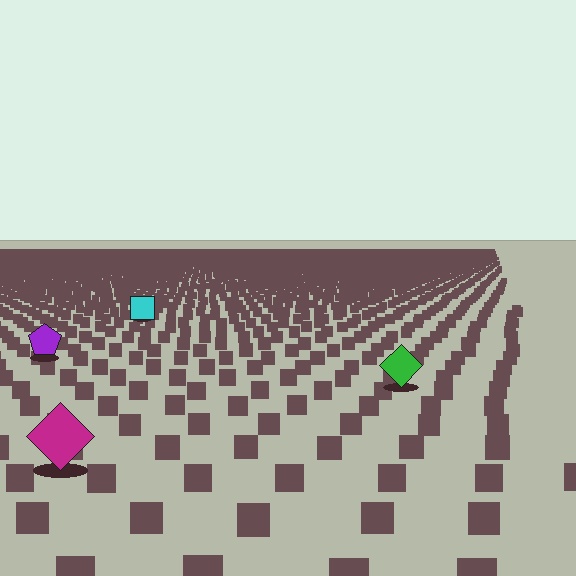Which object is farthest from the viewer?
The cyan square is farthest from the viewer. It appears smaller and the ground texture around it is denser.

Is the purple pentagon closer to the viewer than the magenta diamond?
No. The magenta diamond is closer — you can tell from the texture gradient: the ground texture is coarser near it.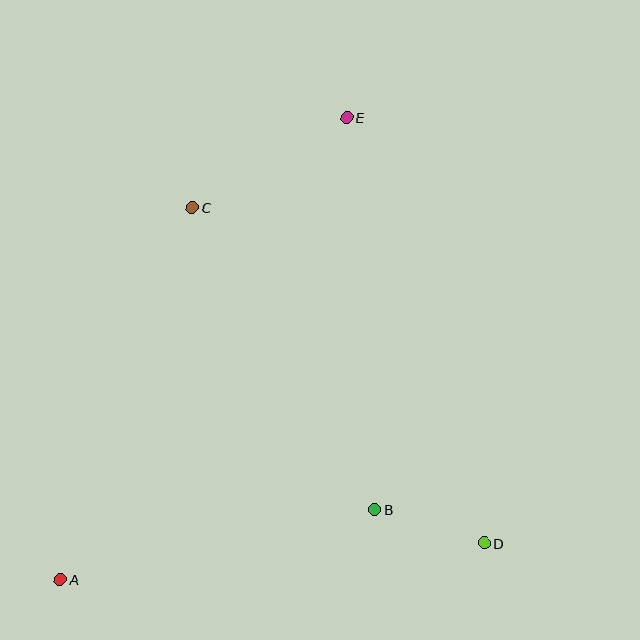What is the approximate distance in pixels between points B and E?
The distance between B and E is approximately 393 pixels.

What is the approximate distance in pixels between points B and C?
The distance between B and C is approximately 353 pixels.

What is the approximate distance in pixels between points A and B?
The distance between A and B is approximately 322 pixels.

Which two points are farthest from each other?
Points A and E are farthest from each other.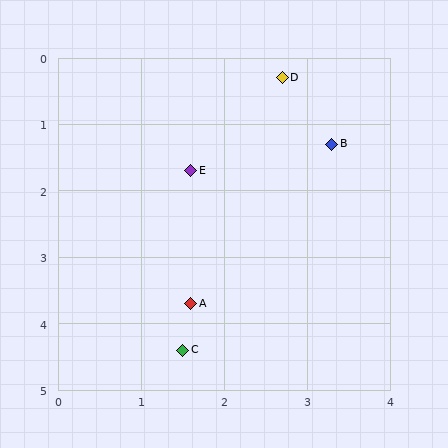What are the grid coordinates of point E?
Point E is at approximately (1.6, 1.7).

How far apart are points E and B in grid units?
Points E and B are about 1.7 grid units apart.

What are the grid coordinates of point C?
Point C is at approximately (1.5, 4.4).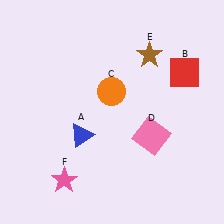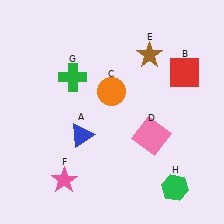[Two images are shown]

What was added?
A green cross (G), a green hexagon (H) were added in Image 2.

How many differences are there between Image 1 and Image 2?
There are 2 differences between the two images.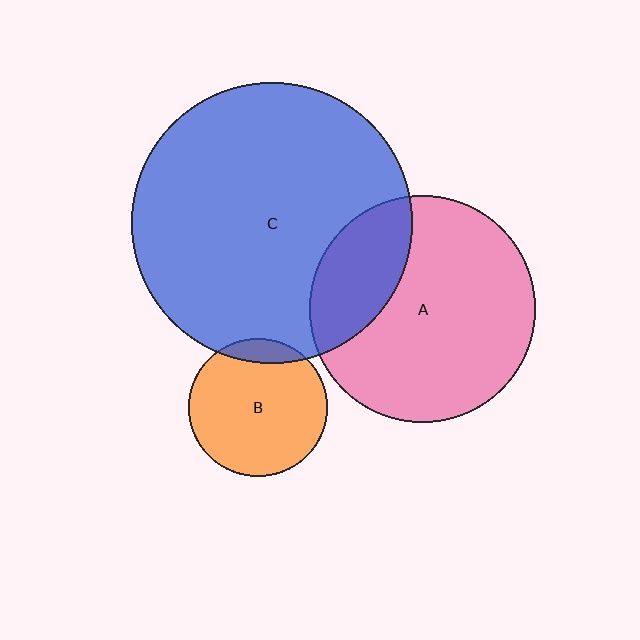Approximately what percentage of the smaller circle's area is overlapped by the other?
Approximately 10%.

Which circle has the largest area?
Circle C (blue).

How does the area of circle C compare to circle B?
Approximately 4.1 times.